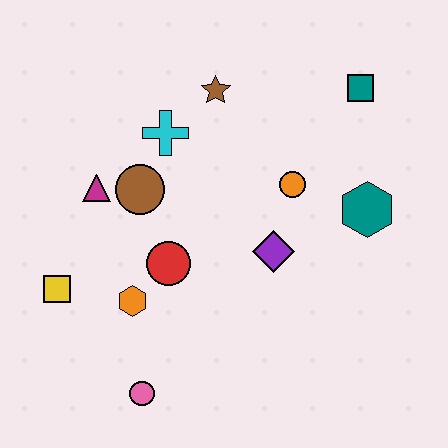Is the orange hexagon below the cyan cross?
Yes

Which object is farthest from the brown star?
The pink circle is farthest from the brown star.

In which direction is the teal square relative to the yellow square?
The teal square is to the right of the yellow square.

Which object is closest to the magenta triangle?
The brown circle is closest to the magenta triangle.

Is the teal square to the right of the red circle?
Yes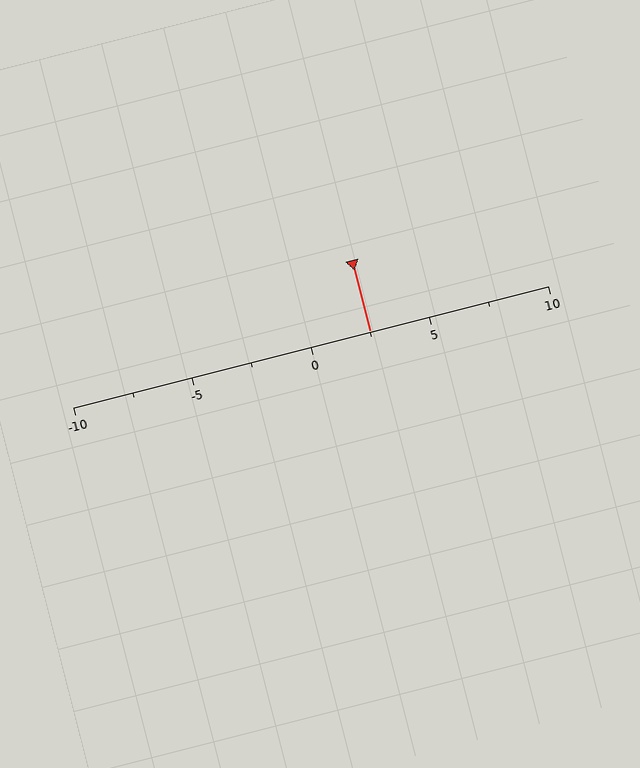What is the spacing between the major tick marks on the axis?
The major ticks are spaced 5 apart.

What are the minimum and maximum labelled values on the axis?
The axis runs from -10 to 10.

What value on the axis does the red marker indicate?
The marker indicates approximately 2.5.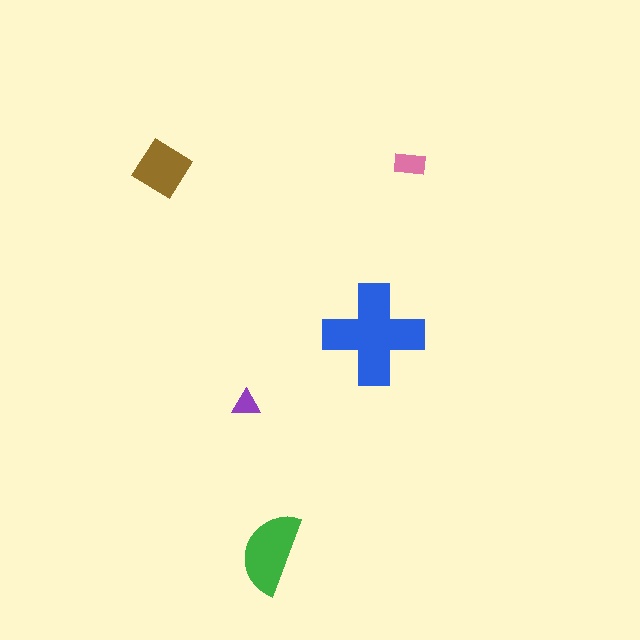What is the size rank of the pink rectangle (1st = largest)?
4th.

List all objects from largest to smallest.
The blue cross, the green semicircle, the brown diamond, the pink rectangle, the purple triangle.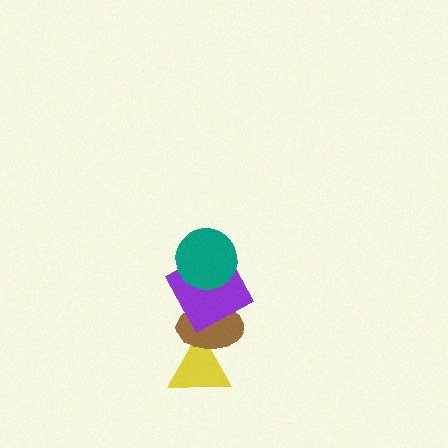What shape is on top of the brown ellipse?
The purple square is on top of the brown ellipse.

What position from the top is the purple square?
The purple square is 2nd from the top.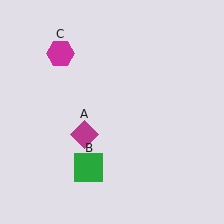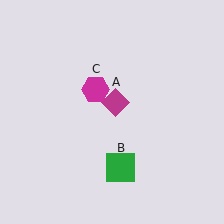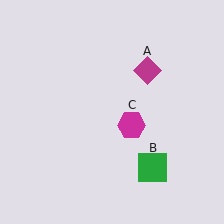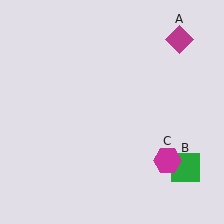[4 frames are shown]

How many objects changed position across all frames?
3 objects changed position: magenta diamond (object A), green square (object B), magenta hexagon (object C).